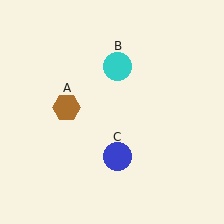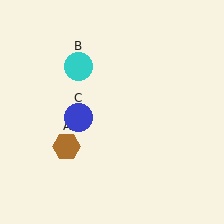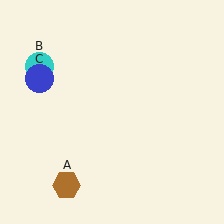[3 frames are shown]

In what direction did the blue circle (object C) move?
The blue circle (object C) moved up and to the left.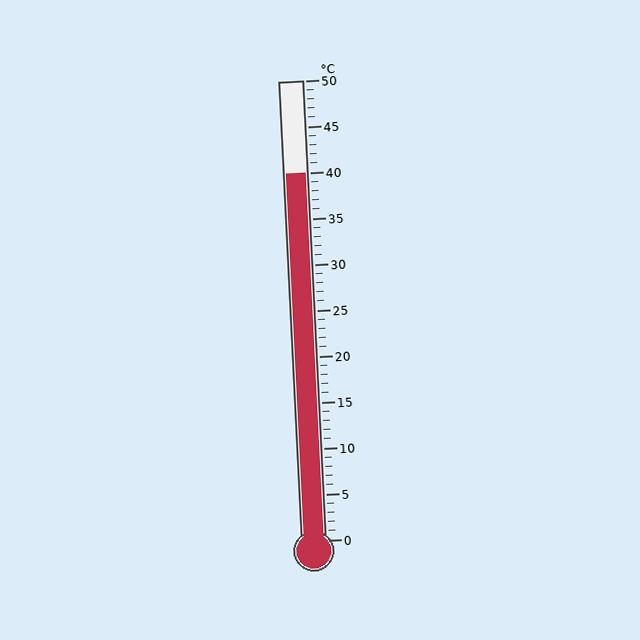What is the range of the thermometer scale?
The thermometer scale ranges from 0°C to 50°C.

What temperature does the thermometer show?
The thermometer shows approximately 40°C.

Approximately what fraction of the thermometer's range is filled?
The thermometer is filled to approximately 80% of its range.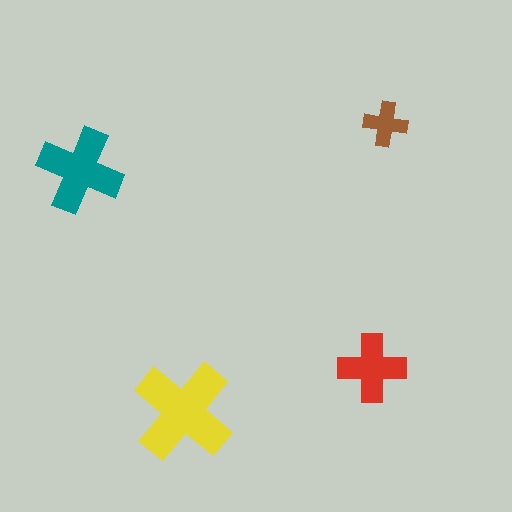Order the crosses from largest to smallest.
the yellow one, the teal one, the red one, the brown one.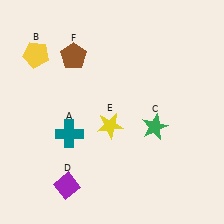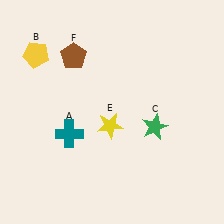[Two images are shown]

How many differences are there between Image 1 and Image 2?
There is 1 difference between the two images.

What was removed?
The purple diamond (D) was removed in Image 2.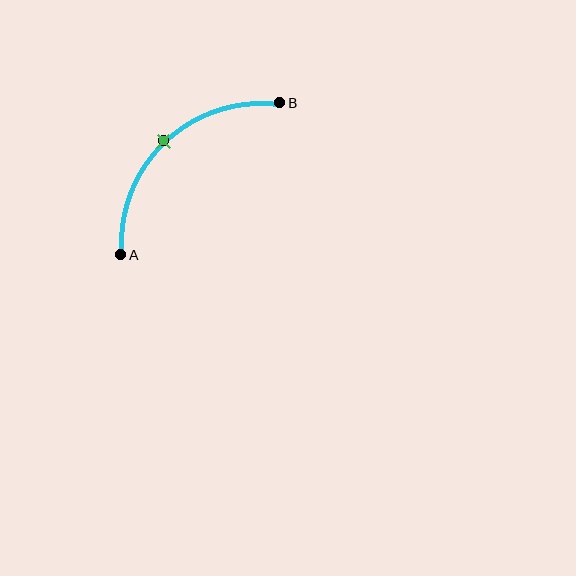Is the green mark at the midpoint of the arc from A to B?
Yes. The green mark lies on the arc at equal arc-length from both A and B — it is the arc midpoint.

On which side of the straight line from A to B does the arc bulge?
The arc bulges above and to the left of the straight line connecting A and B.